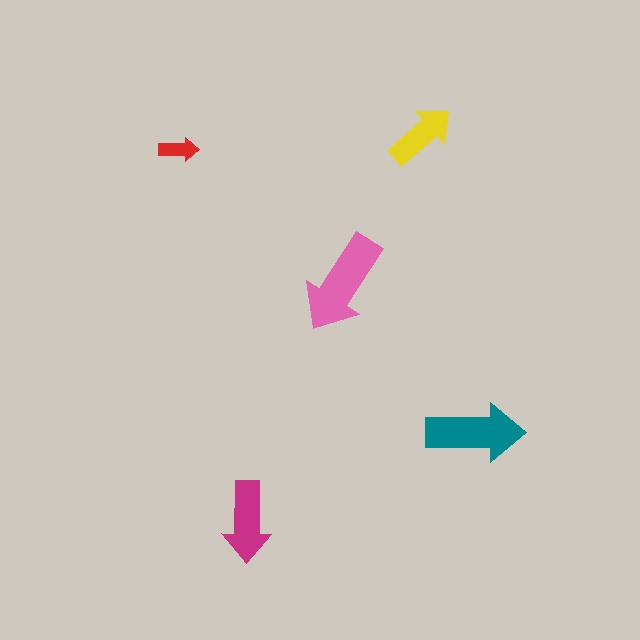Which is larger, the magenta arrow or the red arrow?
The magenta one.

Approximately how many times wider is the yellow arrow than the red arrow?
About 1.5 times wider.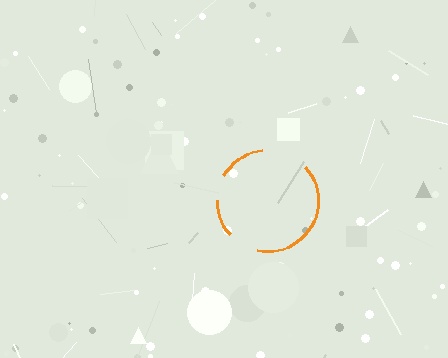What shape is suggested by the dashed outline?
The dashed outline suggests a circle.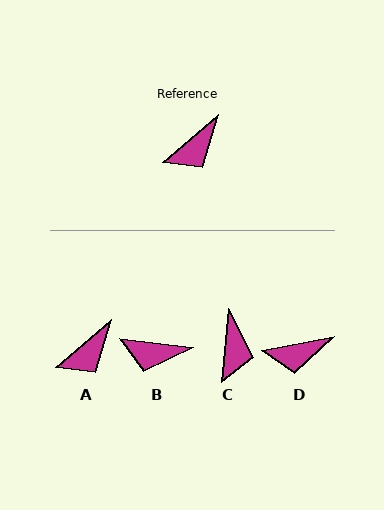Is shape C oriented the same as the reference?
No, it is off by about 44 degrees.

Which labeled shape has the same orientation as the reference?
A.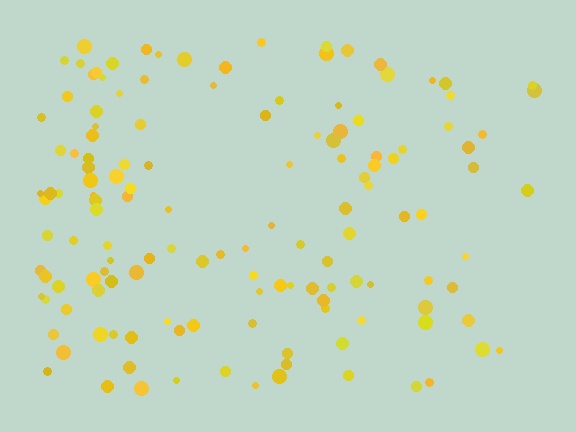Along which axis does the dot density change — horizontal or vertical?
Horizontal.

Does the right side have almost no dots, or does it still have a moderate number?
Still a moderate number, just noticeably fewer than the left.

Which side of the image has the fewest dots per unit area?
The right.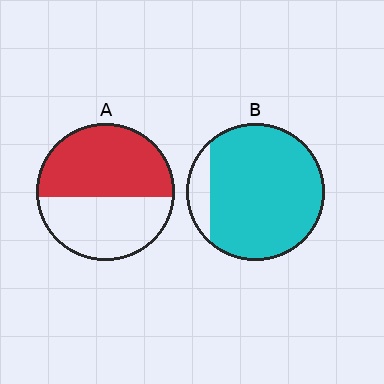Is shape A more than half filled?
Yes.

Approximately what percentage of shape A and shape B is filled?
A is approximately 55% and B is approximately 90%.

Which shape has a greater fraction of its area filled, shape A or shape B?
Shape B.